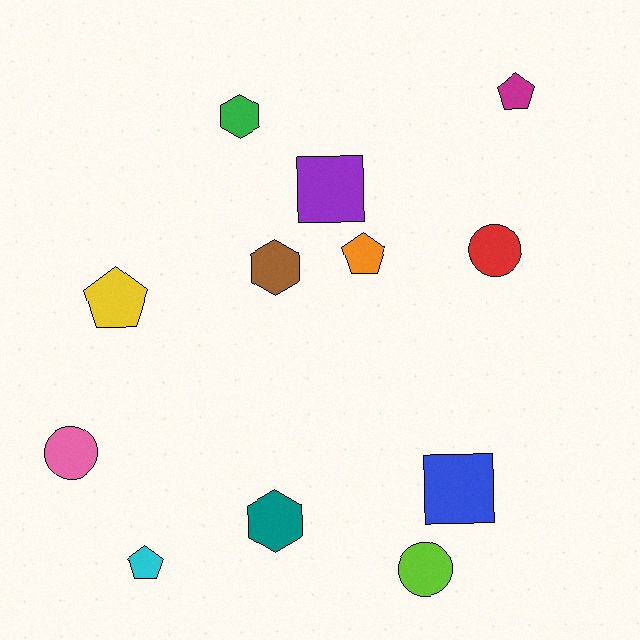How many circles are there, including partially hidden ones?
There are 3 circles.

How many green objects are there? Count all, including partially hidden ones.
There is 1 green object.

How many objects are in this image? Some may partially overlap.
There are 12 objects.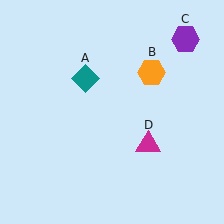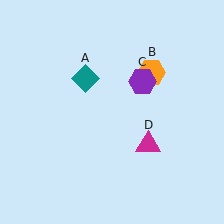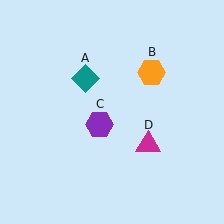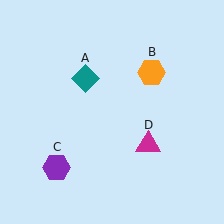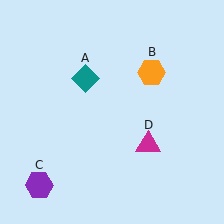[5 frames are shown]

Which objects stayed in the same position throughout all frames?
Teal diamond (object A) and orange hexagon (object B) and magenta triangle (object D) remained stationary.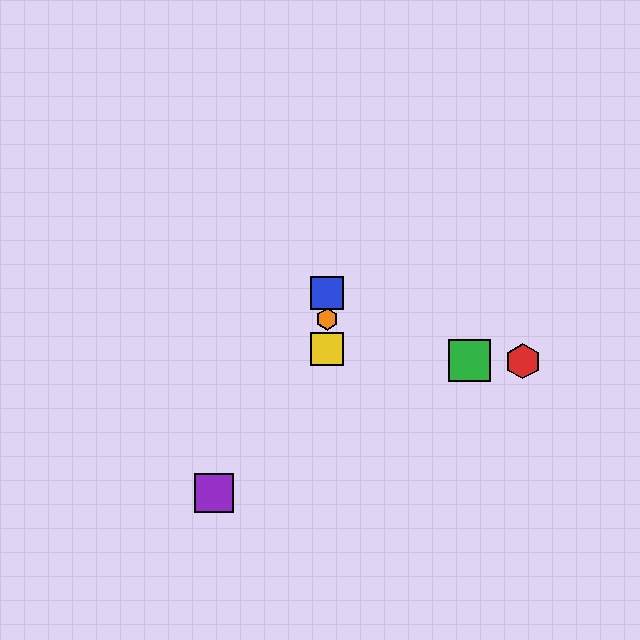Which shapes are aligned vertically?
The blue square, the yellow square, the orange hexagon are aligned vertically.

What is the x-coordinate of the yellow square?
The yellow square is at x≈327.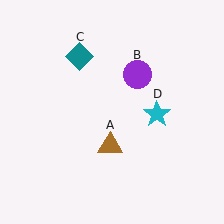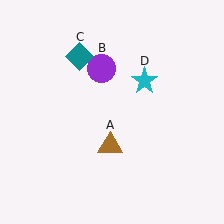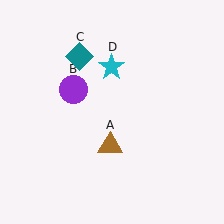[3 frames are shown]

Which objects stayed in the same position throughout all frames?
Brown triangle (object A) and teal diamond (object C) remained stationary.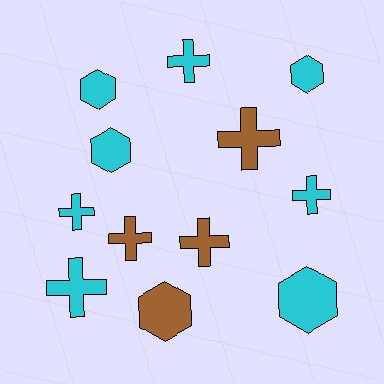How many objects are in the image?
There are 12 objects.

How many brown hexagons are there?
There is 1 brown hexagon.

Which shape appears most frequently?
Cross, with 7 objects.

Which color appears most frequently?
Cyan, with 8 objects.